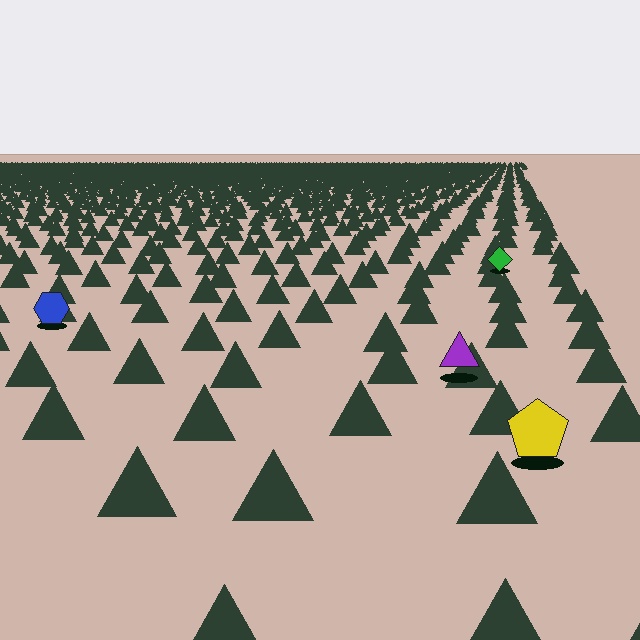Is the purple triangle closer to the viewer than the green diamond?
Yes. The purple triangle is closer — you can tell from the texture gradient: the ground texture is coarser near it.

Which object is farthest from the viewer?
The green diamond is farthest from the viewer. It appears smaller and the ground texture around it is denser.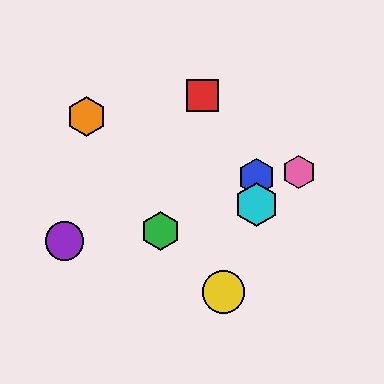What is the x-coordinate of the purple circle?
The purple circle is at x≈65.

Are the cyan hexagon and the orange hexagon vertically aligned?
No, the cyan hexagon is at x≈257 and the orange hexagon is at x≈87.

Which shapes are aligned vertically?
The blue hexagon, the cyan hexagon are aligned vertically.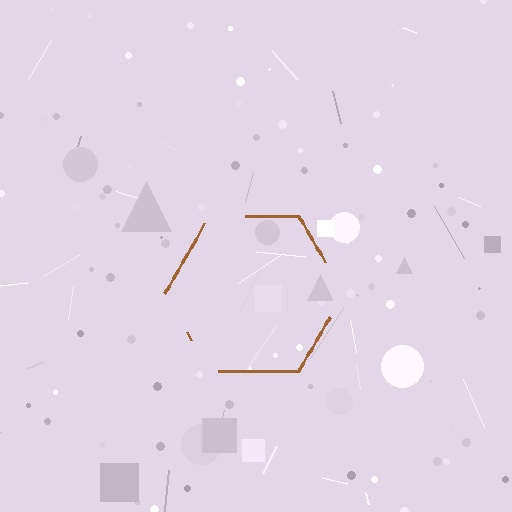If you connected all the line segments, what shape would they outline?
They would outline a hexagon.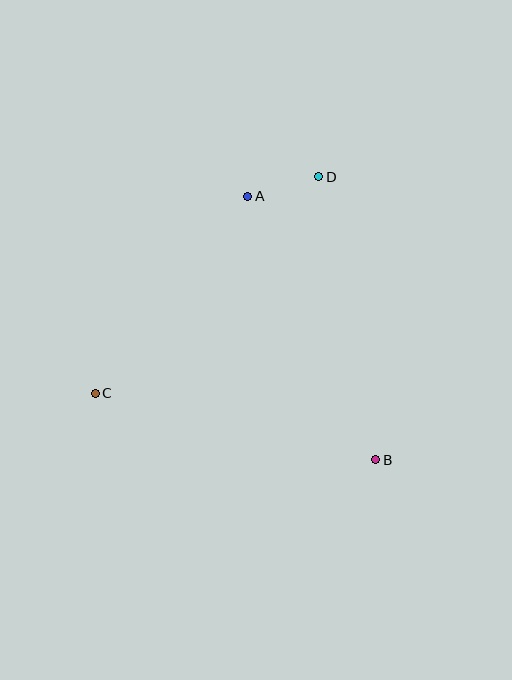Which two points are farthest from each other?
Points C and D are farthest from each other.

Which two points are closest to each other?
Points A and D are closest to each other.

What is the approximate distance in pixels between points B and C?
The distance between B and C is approximately 288 pixels.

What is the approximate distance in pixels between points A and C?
The distance between A and C is approximately 249 pixels.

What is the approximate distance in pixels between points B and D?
The distance between B and D is approximately 289 pixels.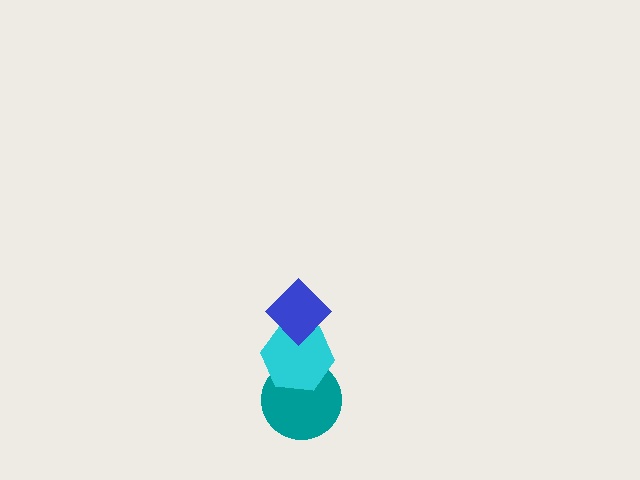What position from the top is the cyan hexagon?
The cyan hexagon is 2nd from the top.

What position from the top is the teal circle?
The teal circle is 3rd from the top.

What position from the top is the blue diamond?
The blue diamond is 1st from the top.